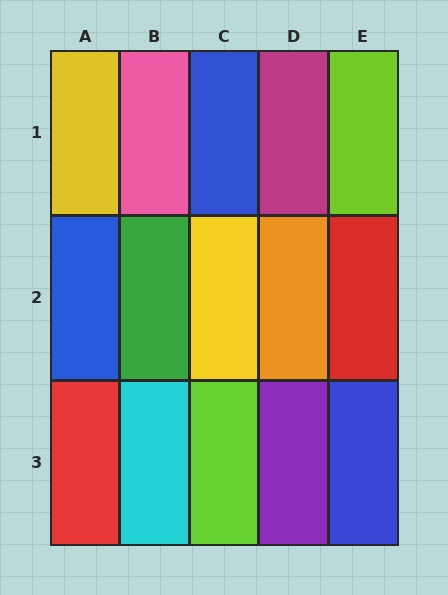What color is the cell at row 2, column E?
Red.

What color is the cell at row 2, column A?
Blue.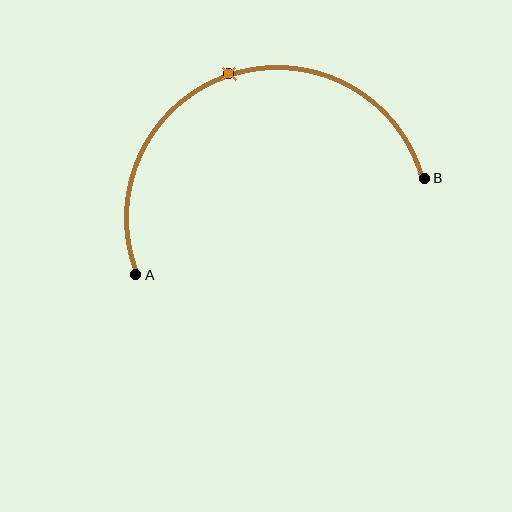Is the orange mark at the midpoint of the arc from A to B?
Yes. The orange mark lies on the arc at equal arc-length from both A and B — it is the arc midpoint.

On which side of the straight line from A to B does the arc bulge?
The arc bulges above the straight line connecting A and B.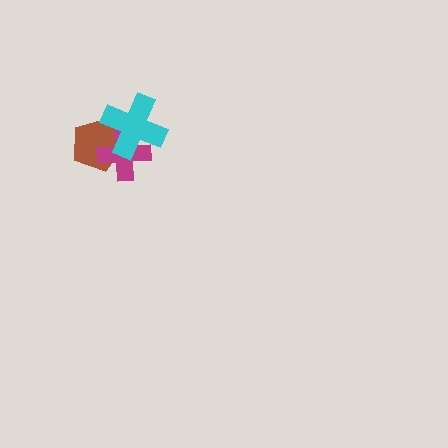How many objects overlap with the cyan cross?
2 objects overlap with the cyan cross.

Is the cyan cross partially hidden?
No, no other shape covers it.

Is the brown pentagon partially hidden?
Yes, it is partially covered by another shape.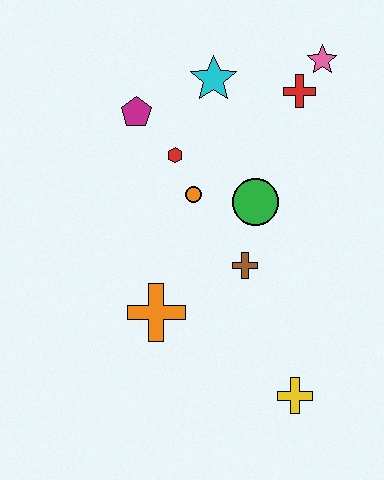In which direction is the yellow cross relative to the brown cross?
The yellow cross is below the brown cross.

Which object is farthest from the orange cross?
The pink star is farthest from the orange cross.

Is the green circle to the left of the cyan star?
No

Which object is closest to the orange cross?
The brown cross is closest to the orange cross.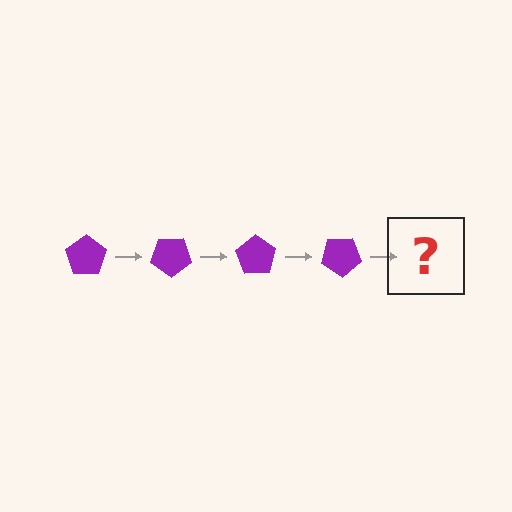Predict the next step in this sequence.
The next step is a purple pentagon rotated 140 degrees.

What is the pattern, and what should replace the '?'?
The pattern is that the pentagon rotates 35 degrees each step. The '?' should be a purple pentagon rotated 140 degrees.